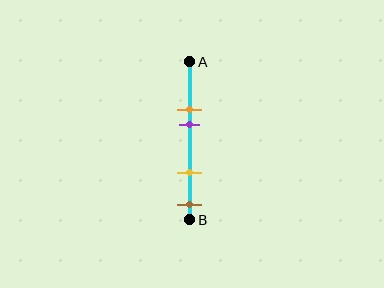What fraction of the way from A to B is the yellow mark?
The yellow mark is approximately 70% (0.7) of the way from A to B.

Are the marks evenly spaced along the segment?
No, the marks are not evenly spaced.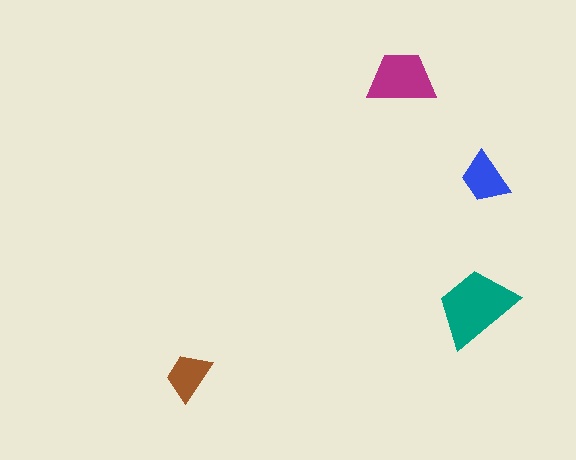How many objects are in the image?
There are 4 objects in the image.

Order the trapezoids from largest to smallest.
the teal one, the magenta one, the blue one, the brown one.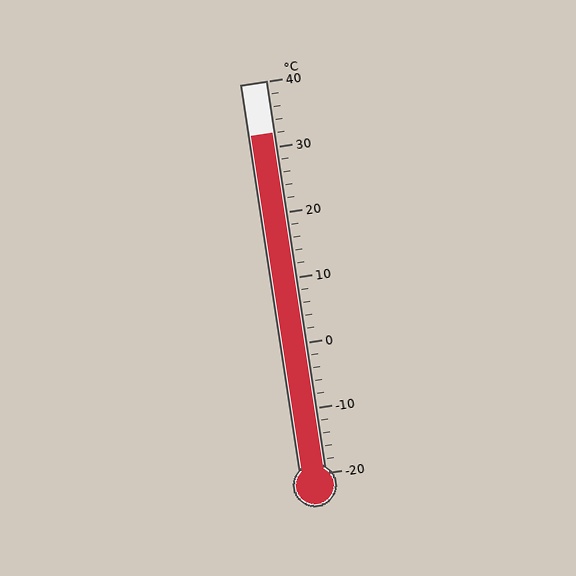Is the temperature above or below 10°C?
The temperature is above 10°C.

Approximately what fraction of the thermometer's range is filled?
The thermometer is filled to approximately 85% of its range.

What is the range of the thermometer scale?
The thermometer scale ranges from -20°C to 40°C.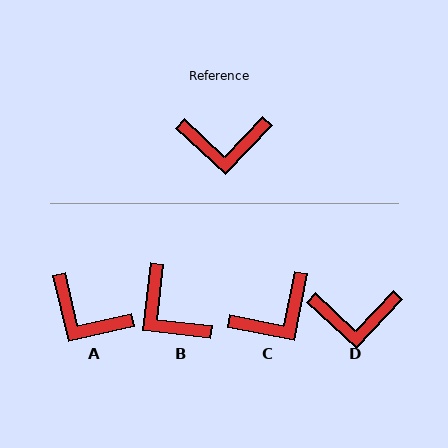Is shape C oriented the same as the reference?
No, it is off by about 32 degrees.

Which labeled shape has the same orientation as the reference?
D.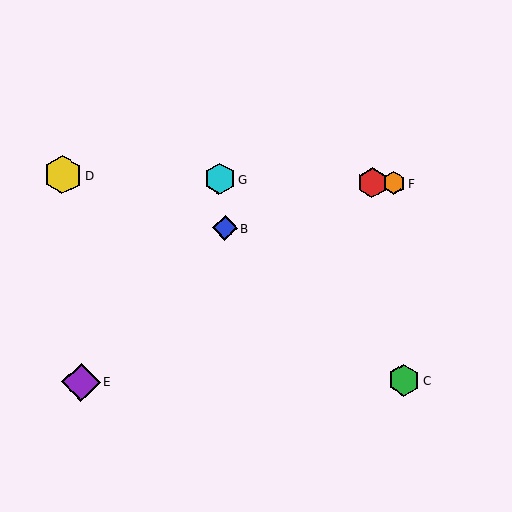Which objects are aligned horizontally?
Objects A, D, F, G are aligned horizontally.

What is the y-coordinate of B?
Object B is at y≈228.